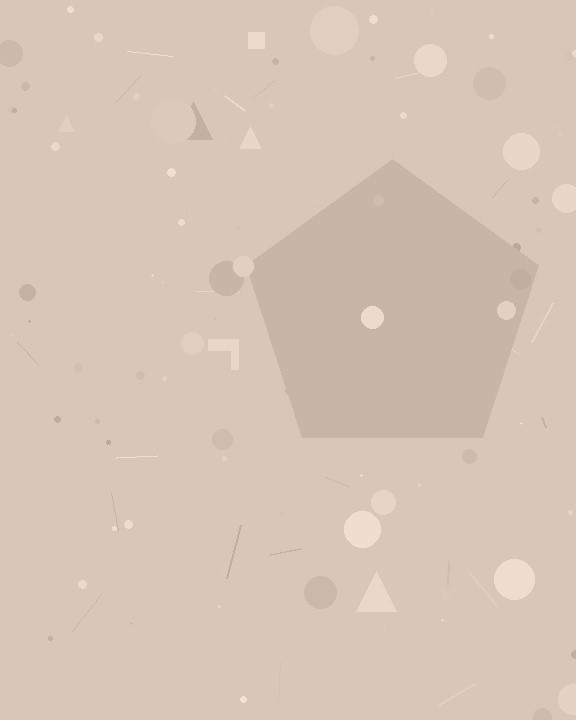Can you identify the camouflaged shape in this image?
The camouflaged shape is a pentagon.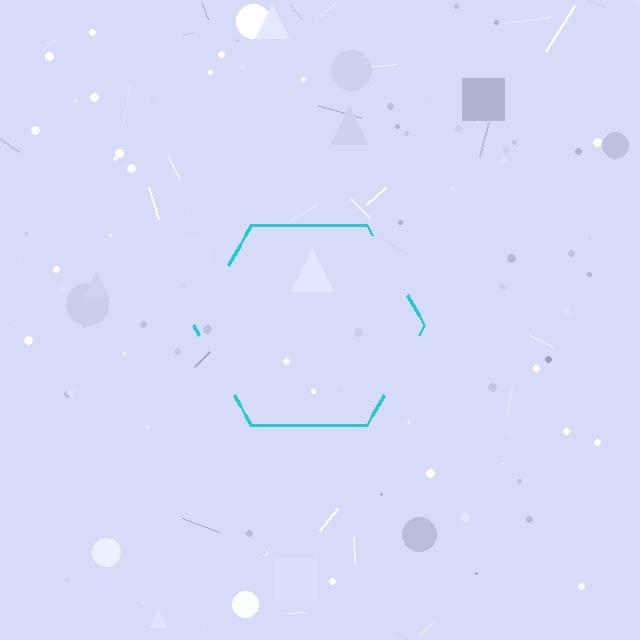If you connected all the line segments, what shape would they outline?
They would outline a hexagon.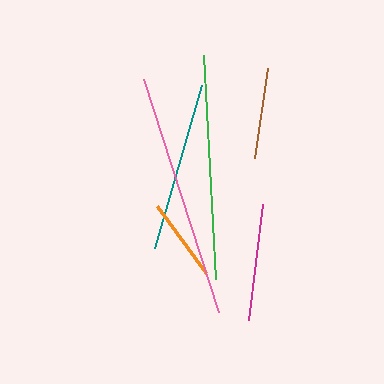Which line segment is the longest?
The pink line is the longest at approximately 245 pixels.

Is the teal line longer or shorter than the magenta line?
The teal line is longer than the magenta line.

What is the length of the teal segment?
The teal segment is approximately 169 pixels long.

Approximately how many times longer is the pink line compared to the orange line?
The pink line is approximately 2.9 times the length of the orange line.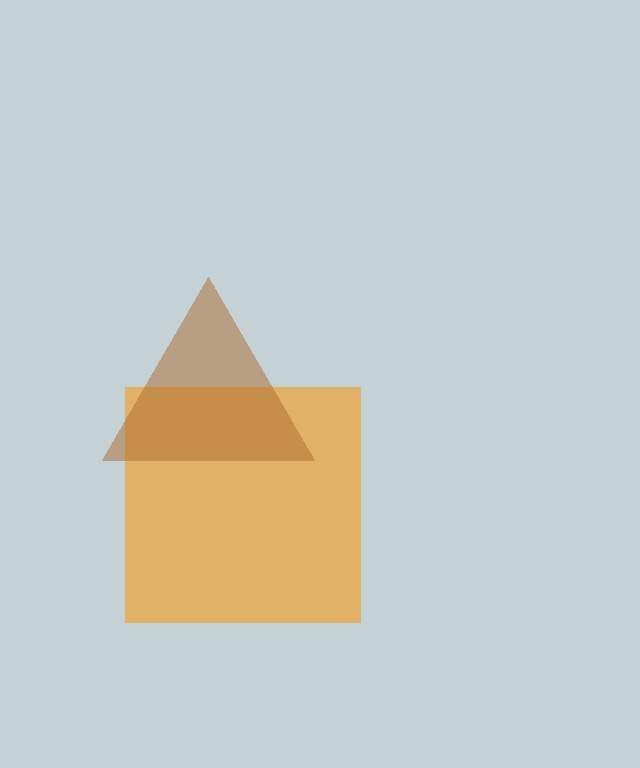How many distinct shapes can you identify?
There are 2 distinct shapes: an orange square, a brown triangle.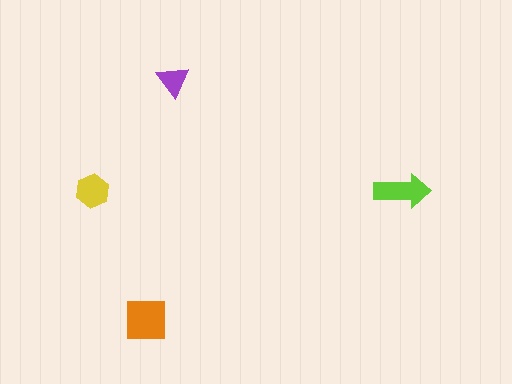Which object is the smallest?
The purple triangle.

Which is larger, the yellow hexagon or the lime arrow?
The lime arrow.